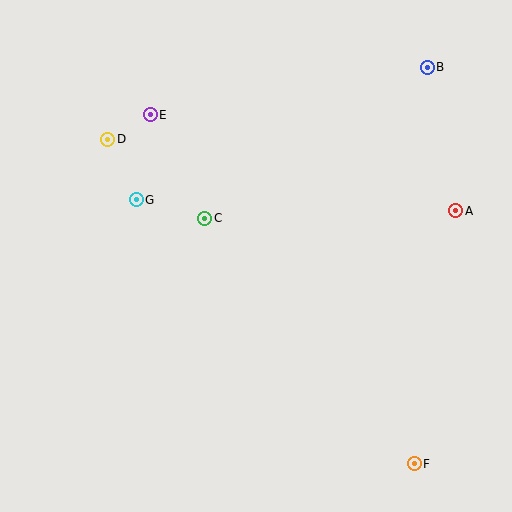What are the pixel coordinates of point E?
Point E is at (150, 115).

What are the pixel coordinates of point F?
Point F is at (414, 464).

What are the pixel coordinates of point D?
Point D is at (108, 139).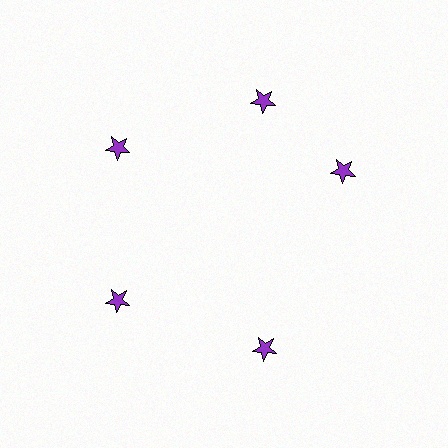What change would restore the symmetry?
The symmetry would be restored by rotating it back into even spacing with its neighbors so that all 5 stars sit at equal angles and equal distance from the center.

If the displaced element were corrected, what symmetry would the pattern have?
It would have 5-fold rotational symmetry — the pattern would map onto itself every 72 degrees.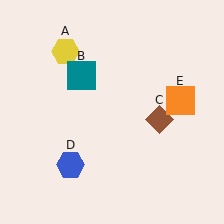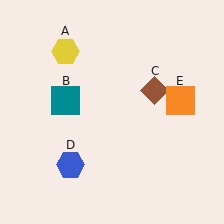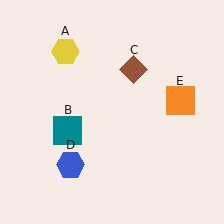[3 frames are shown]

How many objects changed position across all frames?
2 objects changed position: teal square (object B), brown diamond (object C).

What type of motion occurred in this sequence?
The teal square (object B), brown diamond (object C) rotated counterclockwise around the center of the scene.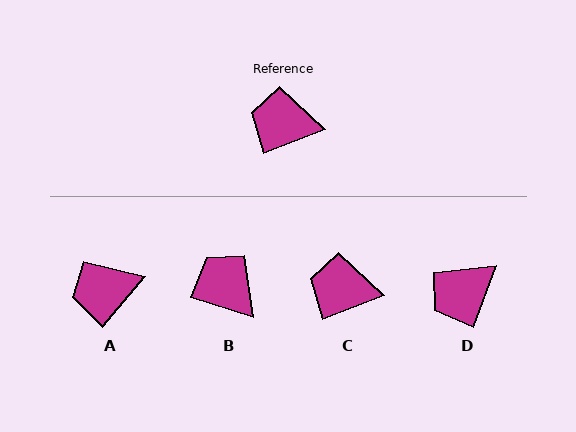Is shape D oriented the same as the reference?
No, it is off by about 49 degrees.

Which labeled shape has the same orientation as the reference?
C.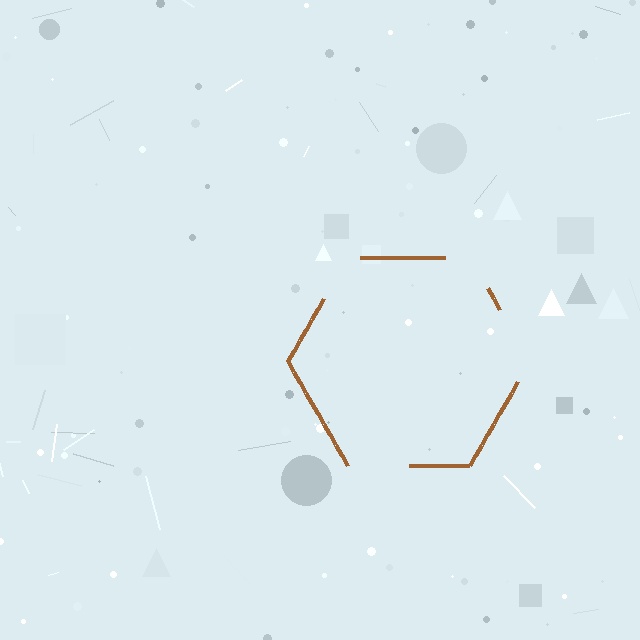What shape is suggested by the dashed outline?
The dashed outline suggests a hexagon.